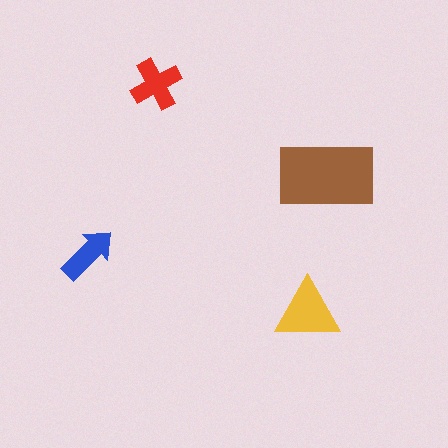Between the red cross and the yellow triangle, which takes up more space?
The yellow triangle.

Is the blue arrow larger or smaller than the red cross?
Smaller.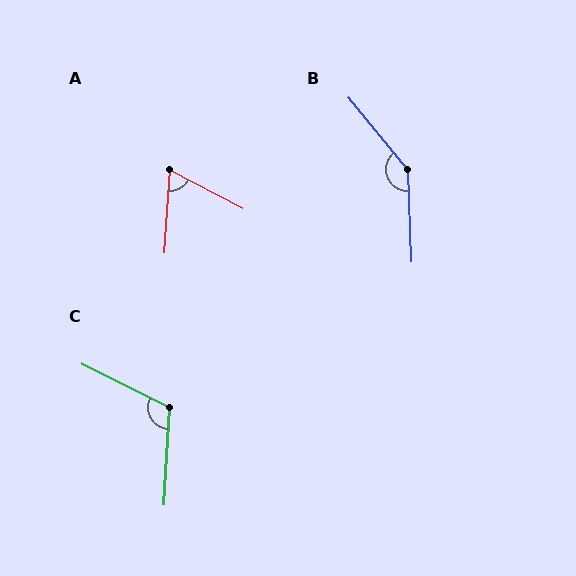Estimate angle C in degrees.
Approximately 113 degrees.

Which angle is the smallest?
A, at approximately 66 degrees.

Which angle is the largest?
B, at approximately 143 degrees.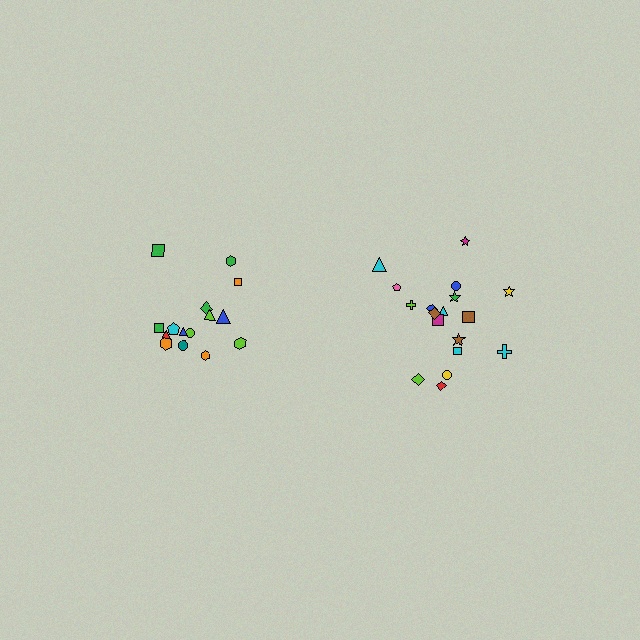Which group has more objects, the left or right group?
The right group.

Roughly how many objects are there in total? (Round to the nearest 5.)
Roughly 35 objects in total.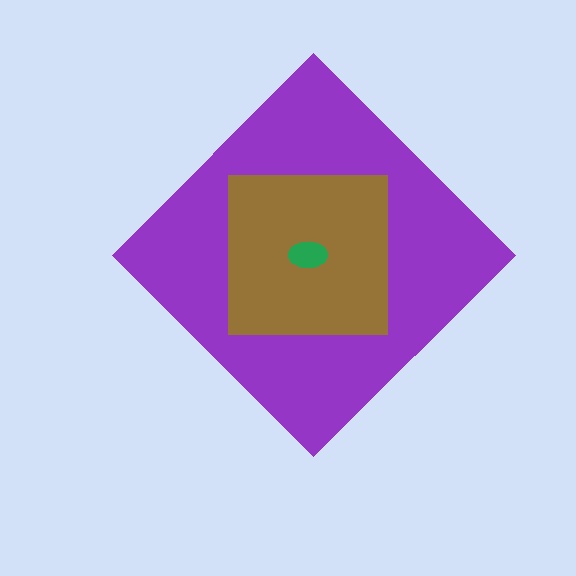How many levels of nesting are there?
3.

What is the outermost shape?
The purple diamond.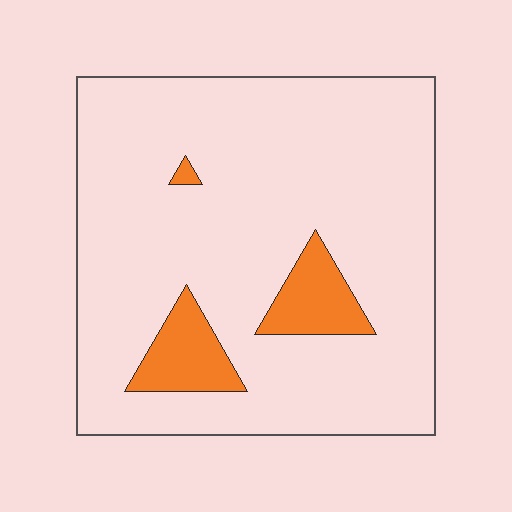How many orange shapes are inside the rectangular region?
3.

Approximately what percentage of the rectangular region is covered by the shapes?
Approximately 10%.